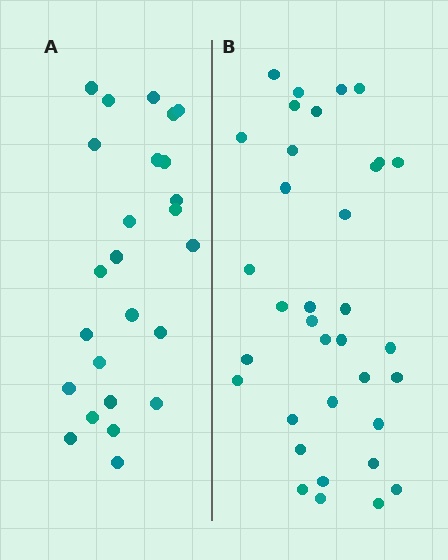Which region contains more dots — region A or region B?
Region B (the right region) has more dots.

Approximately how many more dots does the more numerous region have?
Region B has roughly 10 or so more dots than region A.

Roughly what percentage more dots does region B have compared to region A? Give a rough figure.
About 40% more.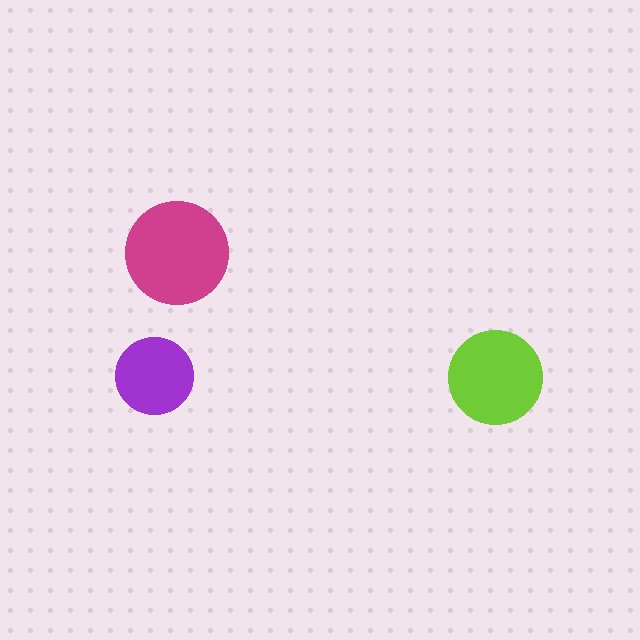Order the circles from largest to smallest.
the magenta one, the lime one, the purple one.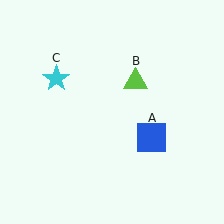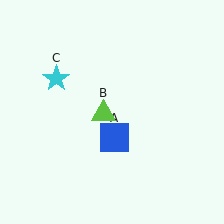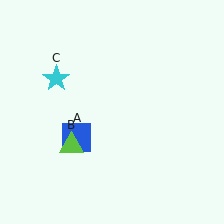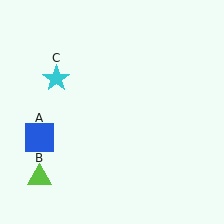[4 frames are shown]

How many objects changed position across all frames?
2 objects changed position: blue square (object A), lime triangle (object B).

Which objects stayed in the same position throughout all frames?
Cyan star (object C) remained stationary.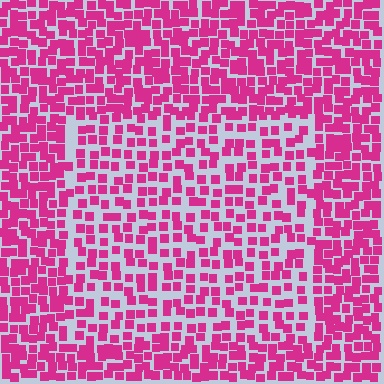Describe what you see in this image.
The image contains small magenta elements arranged at two different densities. A rectangle-shaped region is visible where the elements are less densely packed than the surrounding area.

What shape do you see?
I see a rectangle.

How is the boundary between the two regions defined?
The boundary is defined by a change in element density (approximately 1.7x ratio). All elements are the same color, size, and shape.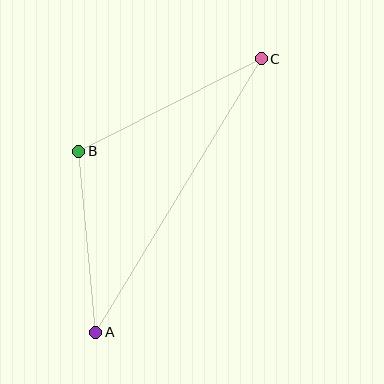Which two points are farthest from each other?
Points A and C are farthest from each other.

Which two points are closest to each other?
Points A and B are closest to each other.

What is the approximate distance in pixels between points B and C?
The distance between B and C is approximately 205 pixels.